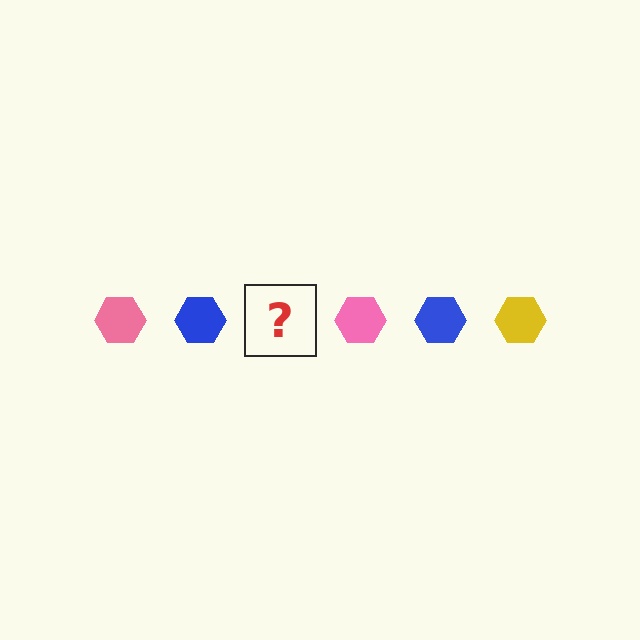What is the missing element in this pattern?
The missing element is a yellow hexagon.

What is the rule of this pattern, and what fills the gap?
The rule is that the pattern cycles through pink, blue, yellow hexagons. The gap should be filled with a yellow hexagon.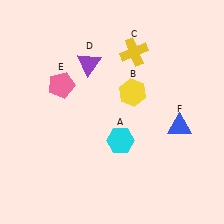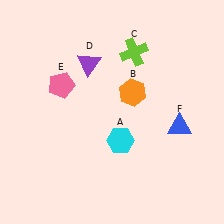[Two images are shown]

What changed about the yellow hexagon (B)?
In Image 1, B is yellow. In Image 2, it changed to orange.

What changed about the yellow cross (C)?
In Image 1, C is yellow. In Image 2, it changed to lime.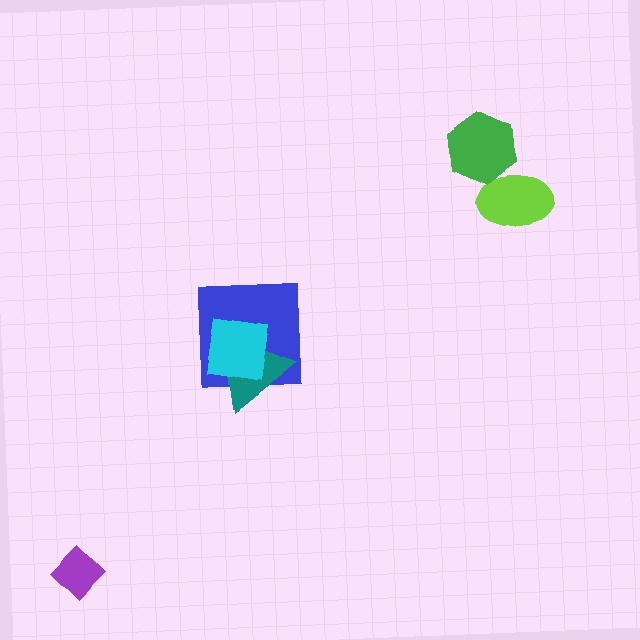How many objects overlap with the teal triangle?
2 objects overlap with the teal triangle.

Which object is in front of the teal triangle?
The cyan square is in front of the teal triangle.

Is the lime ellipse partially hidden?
Yes, it is partially covered by another shape.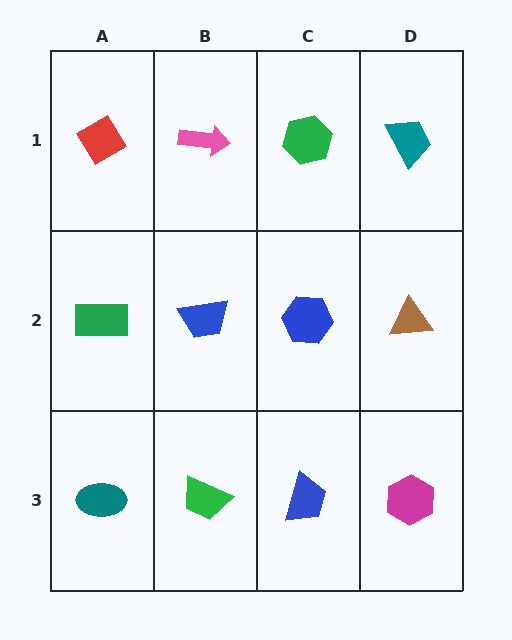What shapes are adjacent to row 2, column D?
A teal trapezoid (row 1, column D), a magenta hexagon (row 3, column D), a blue hexagon (row 2, column C).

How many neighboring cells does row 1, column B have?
3.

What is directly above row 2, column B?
A pink arrow.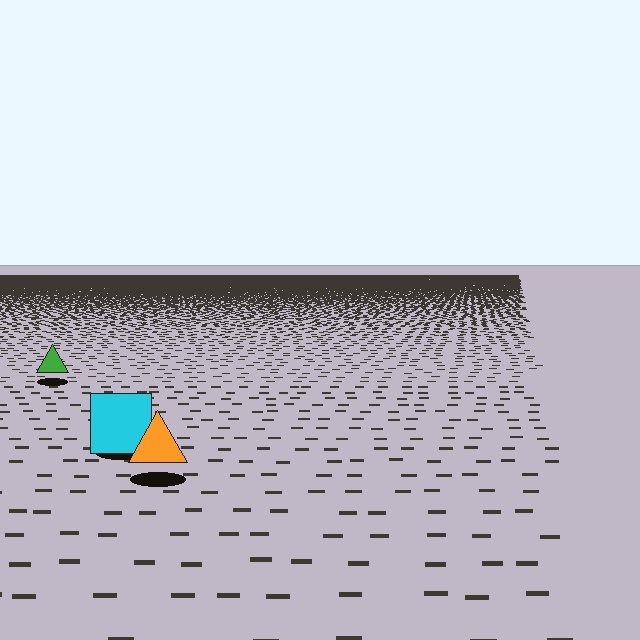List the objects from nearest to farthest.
From nearest to farthest: the orange triangle, the cyan square, the green triangle.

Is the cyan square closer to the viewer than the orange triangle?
No. The orange triangle is closer — you can tell from the texture gradient: the ground texture is coarser near it.